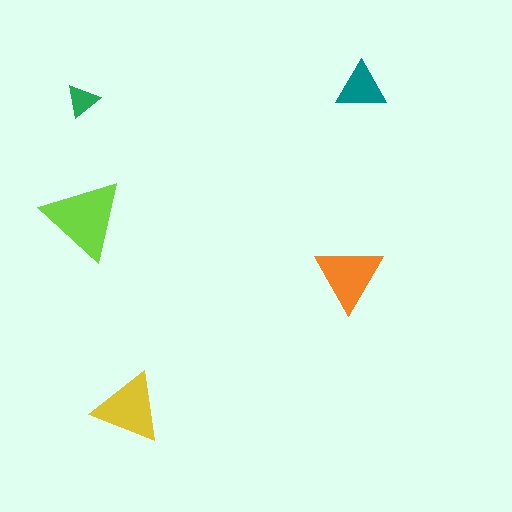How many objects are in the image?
There are 5 objects in the image.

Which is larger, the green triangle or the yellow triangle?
The yellow one.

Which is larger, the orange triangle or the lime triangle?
The lime one.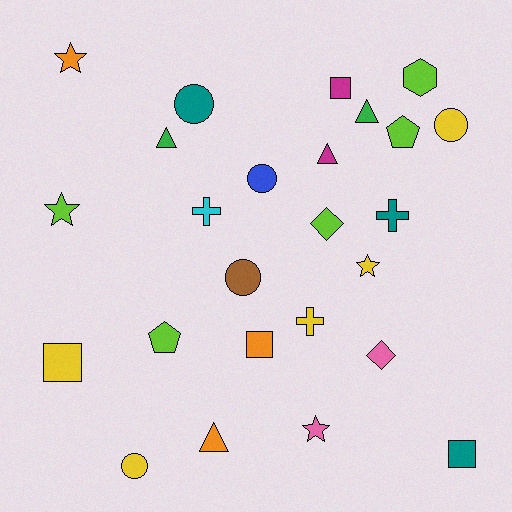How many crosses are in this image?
There are 3 crosses.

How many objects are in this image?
There are 25 objects.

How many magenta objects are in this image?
There are 2 magenta objects.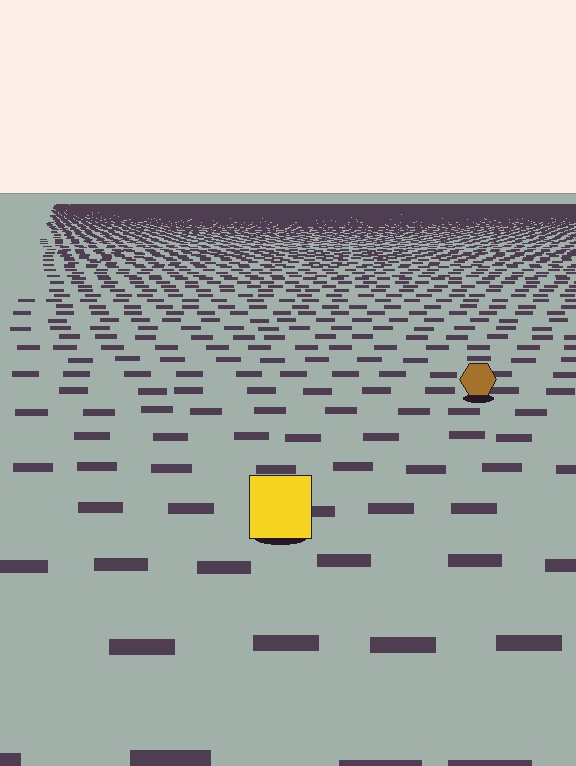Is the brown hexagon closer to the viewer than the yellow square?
No. The yellow square is closer — you can tell from the texture gradient: the ground texture is coarser near it.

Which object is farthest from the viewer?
The brown hexagon is farthest from the viewer. It appears smaller and the ground texture around it is denser.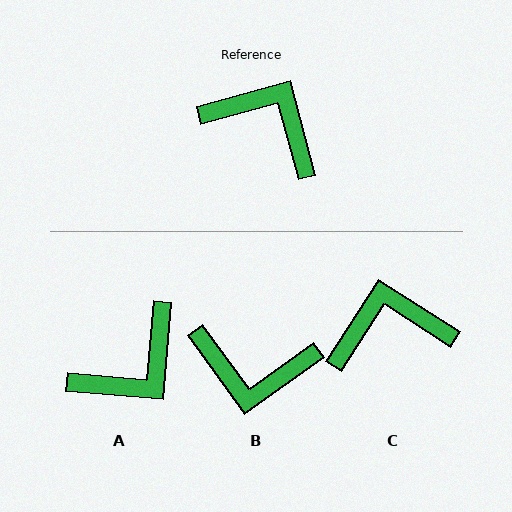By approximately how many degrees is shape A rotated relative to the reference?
Approximately 110 degrees clockwise.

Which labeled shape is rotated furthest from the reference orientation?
B, about 159 degrees away.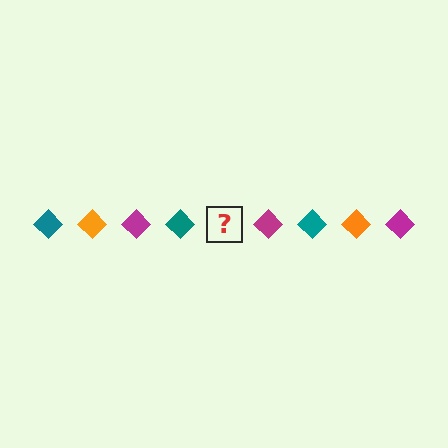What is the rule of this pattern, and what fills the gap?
The rule is that the pattern cycles through teal, orange, magenta diamonds. The gap should be filled with an orange diamond.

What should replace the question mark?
The question mark should be replaced with an orange diamond.